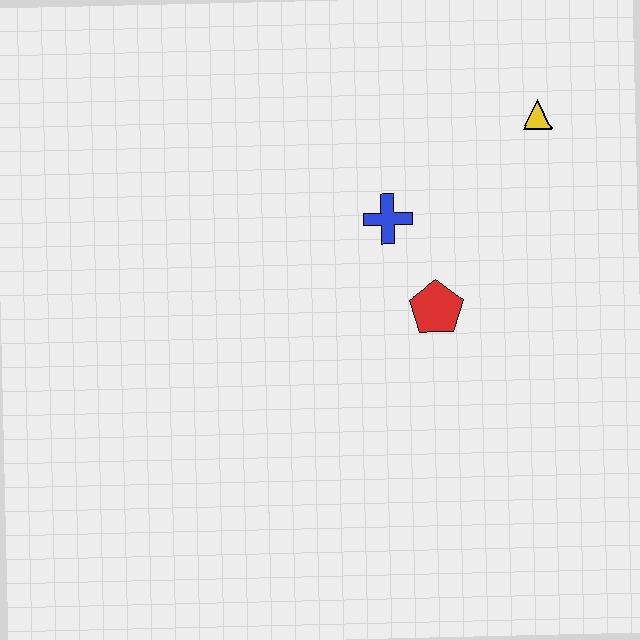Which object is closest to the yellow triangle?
The blue cross is closest to the yellow triangle.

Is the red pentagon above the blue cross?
No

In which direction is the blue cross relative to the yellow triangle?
The blue cross is to the left of the yellow triangle.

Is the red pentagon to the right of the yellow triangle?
No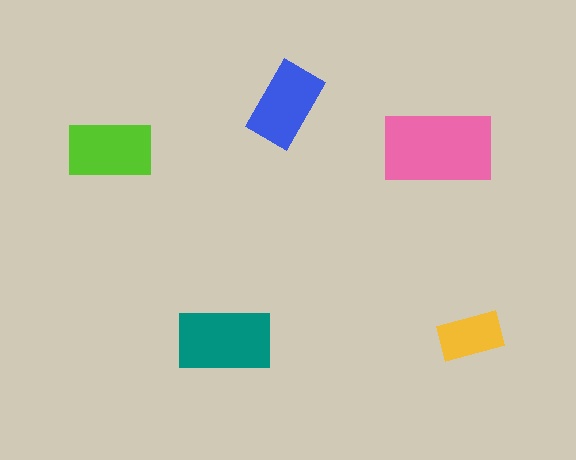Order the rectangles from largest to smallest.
the pink one, the teal one, the lime one, the blue one, the yellow one.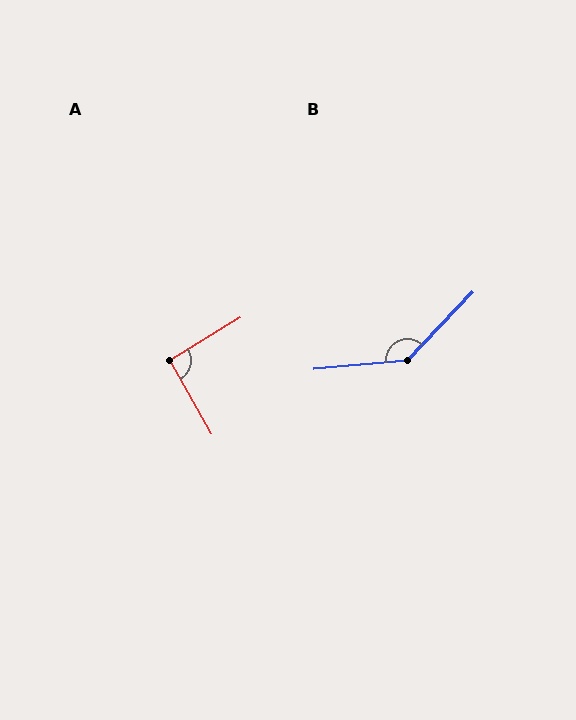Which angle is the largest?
B, at approximately 139 degrees.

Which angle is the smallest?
A, at approximately 92 degrees.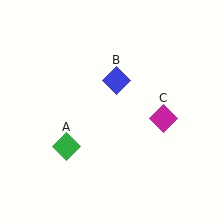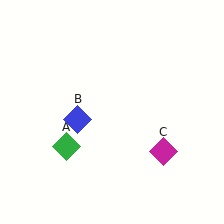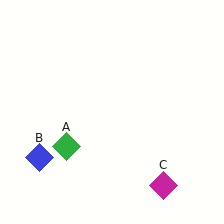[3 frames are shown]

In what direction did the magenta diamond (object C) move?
The magenta diamond (object C) moved down.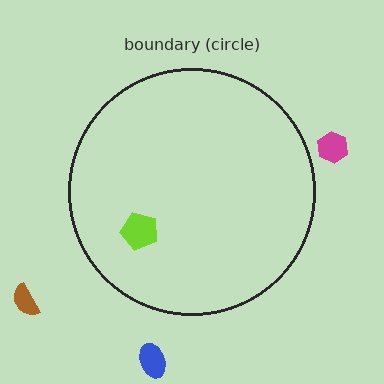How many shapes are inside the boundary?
1 inside, 3 outside.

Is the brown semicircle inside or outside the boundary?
Outside.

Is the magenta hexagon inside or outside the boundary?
Outside.